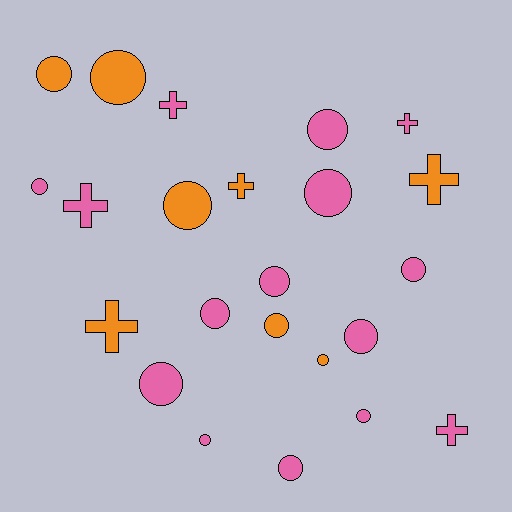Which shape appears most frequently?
Circle, with 16 objects.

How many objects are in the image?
There are 23 objects.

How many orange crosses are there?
There are 3 orange crosses.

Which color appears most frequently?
Pink, with 15 objects.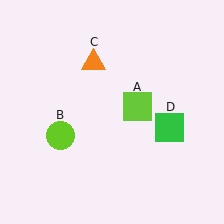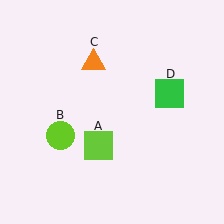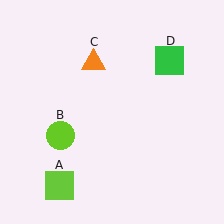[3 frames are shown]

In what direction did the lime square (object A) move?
The lime square (object A) moved down and to the left.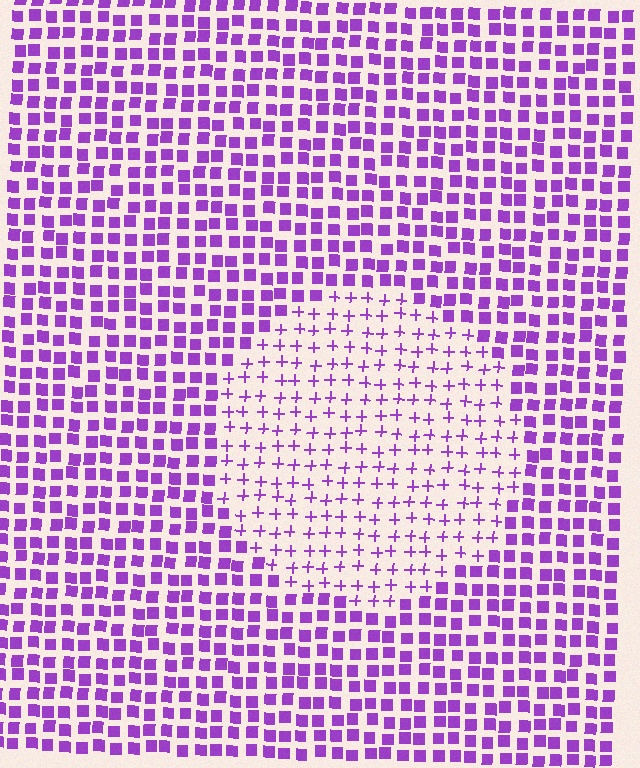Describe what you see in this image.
The image is filled with small purple elements arranged in a uniform grid. A circle-shaped region contains plus signs, while the surrounding area contains squares. The boundary is defined purely by the change in element shape.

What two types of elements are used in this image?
The image uses plus signs inside the circle region and squares outside it.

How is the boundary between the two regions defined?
The boundary is defined by a change in element shape: plus signs inside vs. squares outside. All elements share the same color and spacing.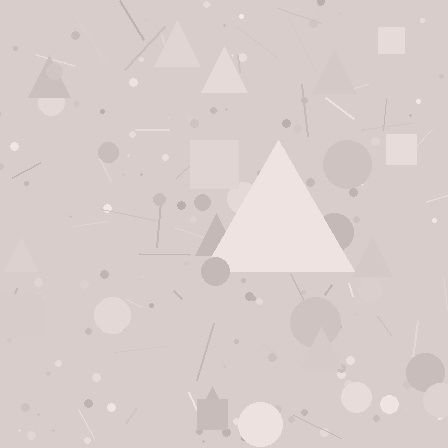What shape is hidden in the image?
A triangle is hidden in the image.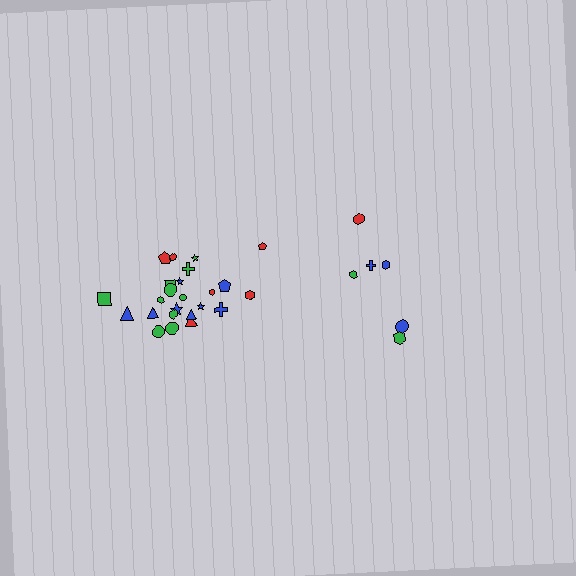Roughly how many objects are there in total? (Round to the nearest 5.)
Roughly 30 objects in total.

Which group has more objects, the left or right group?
The left group.